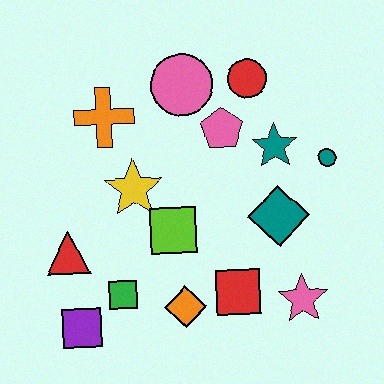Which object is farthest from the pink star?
The orange cross is farthest from the pink star.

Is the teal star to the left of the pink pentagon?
No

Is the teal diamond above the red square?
Yes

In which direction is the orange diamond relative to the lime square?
The orange diamond is below the lime square.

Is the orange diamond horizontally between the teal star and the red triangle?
Yes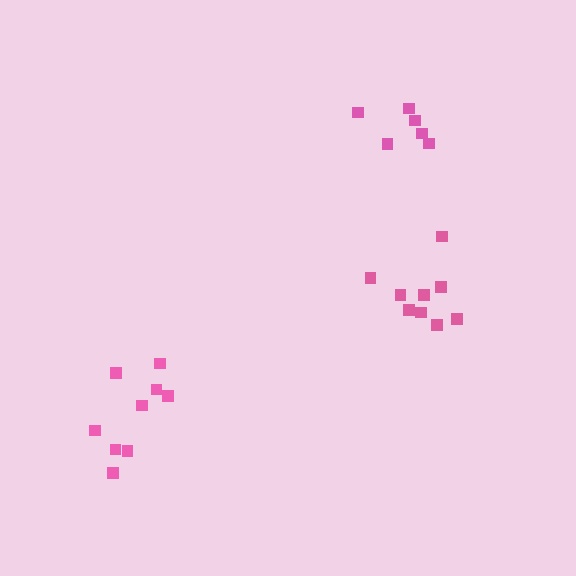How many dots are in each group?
Group 1: 9 dots, Group 2: 6 dots, Group 3: 9 dots (24 total).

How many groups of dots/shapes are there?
There are 3 groups.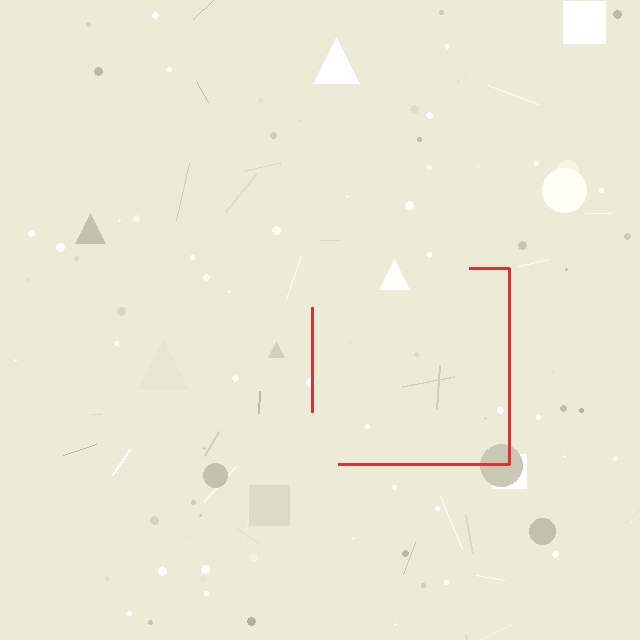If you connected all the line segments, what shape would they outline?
They would outline a square.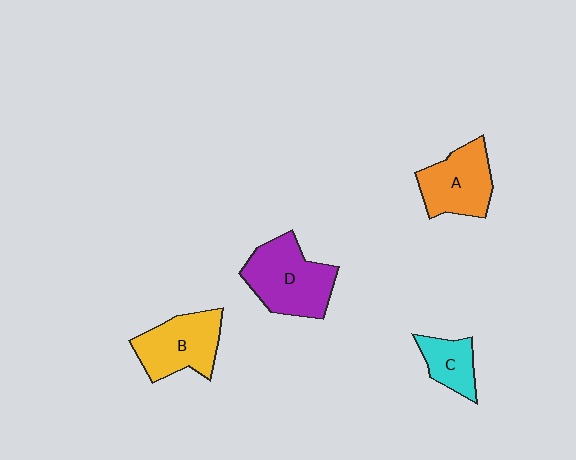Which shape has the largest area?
Shape D (purple).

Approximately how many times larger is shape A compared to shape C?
Approximately 1.7 times.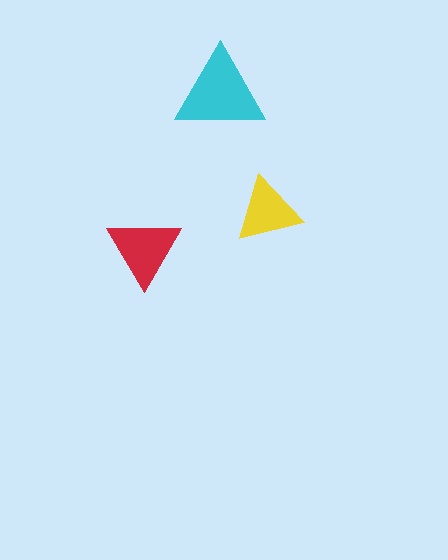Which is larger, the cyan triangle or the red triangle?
The cyan one.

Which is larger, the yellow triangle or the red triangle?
The red one.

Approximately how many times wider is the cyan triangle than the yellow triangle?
About 1.5 times wider.